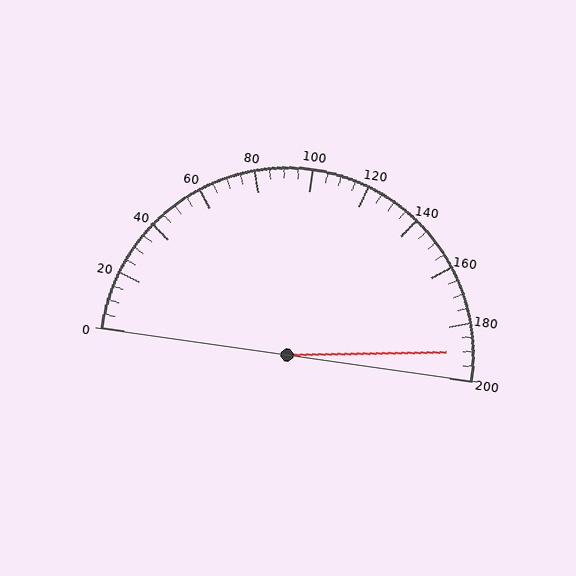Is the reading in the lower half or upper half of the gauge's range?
The reading is in the upper half of the range (0 to 200).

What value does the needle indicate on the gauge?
The needle indicates approximately 190.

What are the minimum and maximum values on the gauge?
The gauge ranges from 0 to 200.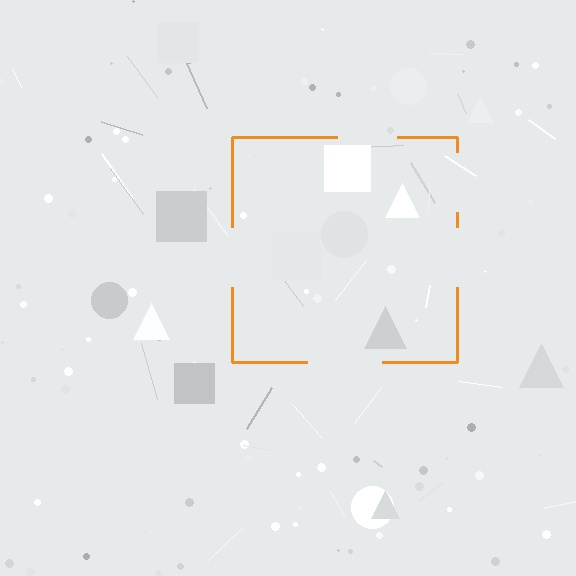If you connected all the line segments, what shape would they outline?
They would outline a square.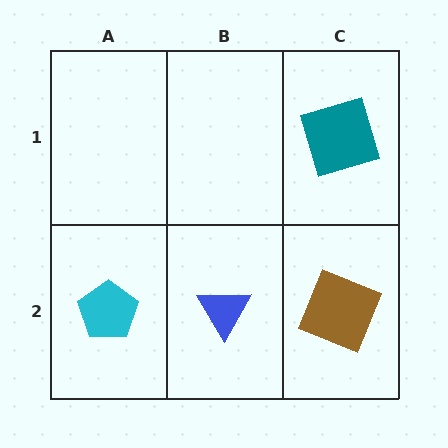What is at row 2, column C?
A brown square.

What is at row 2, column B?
A blue triangle.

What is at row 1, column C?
A teal square.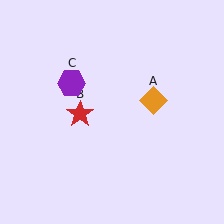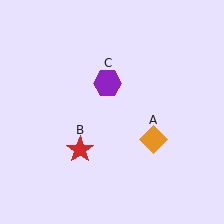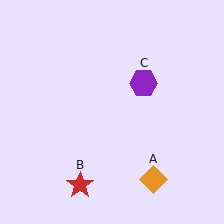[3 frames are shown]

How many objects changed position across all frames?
3 objects changed position: orange diamond (object A), red star (object B), purple hexagon (object C).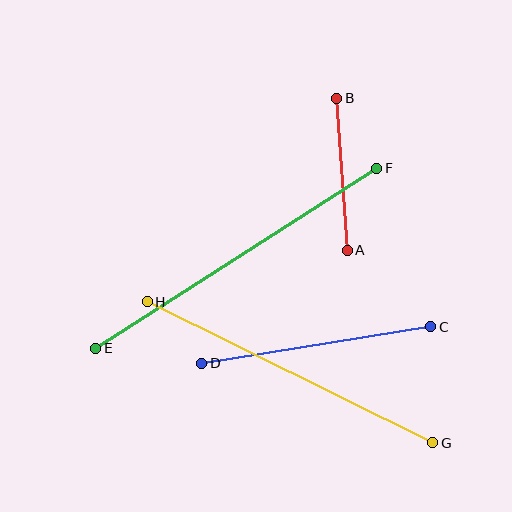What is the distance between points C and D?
The distance is approximately 231 pixels.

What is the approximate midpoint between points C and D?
The midpoint is at approximately (316, 345) pixels.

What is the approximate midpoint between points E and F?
The midpoint is at approximately (236, 258) pixels.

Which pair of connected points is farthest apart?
Points E and F are farthest apart.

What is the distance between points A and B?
The distance is approximately 152 pixels.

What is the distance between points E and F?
The distance is approximately 334 pixels.